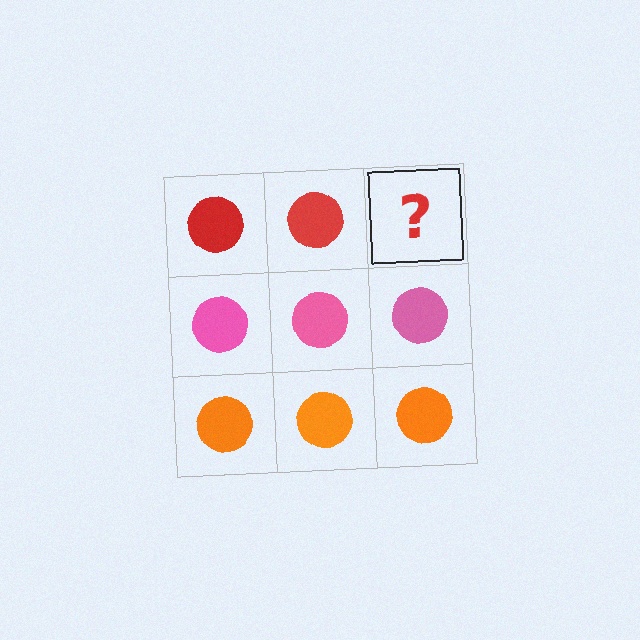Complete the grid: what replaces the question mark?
The question mark should be replaced with a red circle.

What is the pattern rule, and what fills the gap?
The rule is that each row has a consistent color. The gap should be filled with a red circle.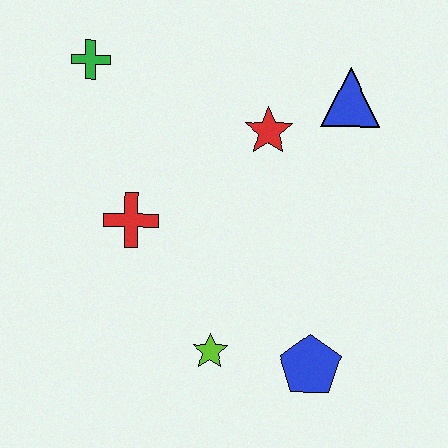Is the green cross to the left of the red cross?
Yes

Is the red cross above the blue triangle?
No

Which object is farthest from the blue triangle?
The lime star is farthest from the blue triangle.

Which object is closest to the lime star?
The blue pentagon is closest to the lime star.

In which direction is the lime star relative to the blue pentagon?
The lime star is to the left of the blue pentagon.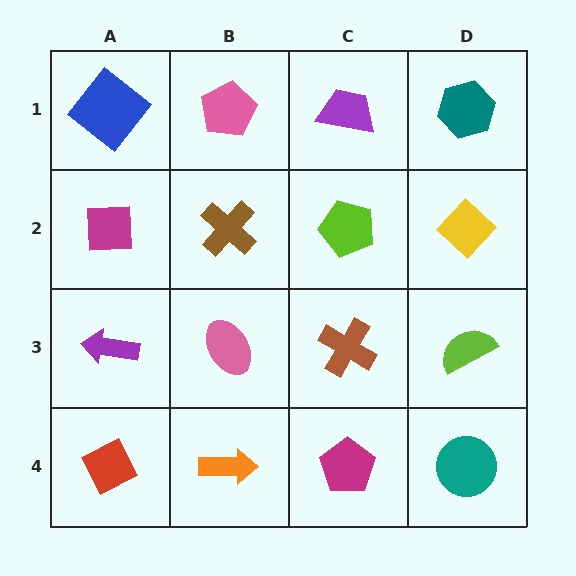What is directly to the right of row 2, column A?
A brown cross.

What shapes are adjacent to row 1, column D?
A yellow diamond (row 2, column D), a purple trapezoid (row 1, column C).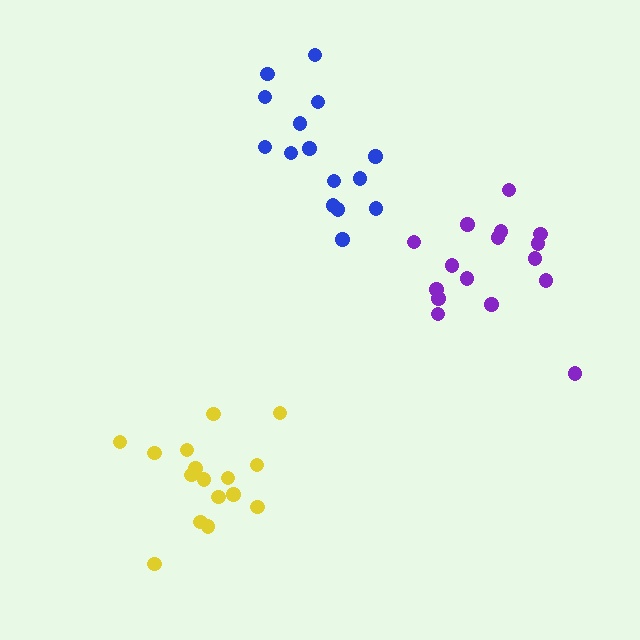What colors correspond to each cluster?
The clusters are colored: blue, yellow, purple.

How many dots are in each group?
Group 1: 15 dots, Group 2: 16 dots, Group 3: 16 dots (47 total).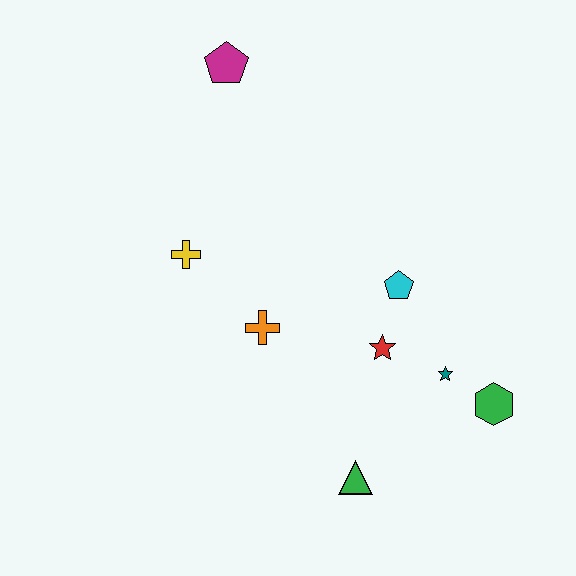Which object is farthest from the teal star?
The magenta pentagon is farthest from the teal star.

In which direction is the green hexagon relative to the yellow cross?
The green hexagon is to the right of the yellow cross.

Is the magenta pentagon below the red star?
No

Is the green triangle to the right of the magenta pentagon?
Yes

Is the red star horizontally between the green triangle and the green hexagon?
Yes